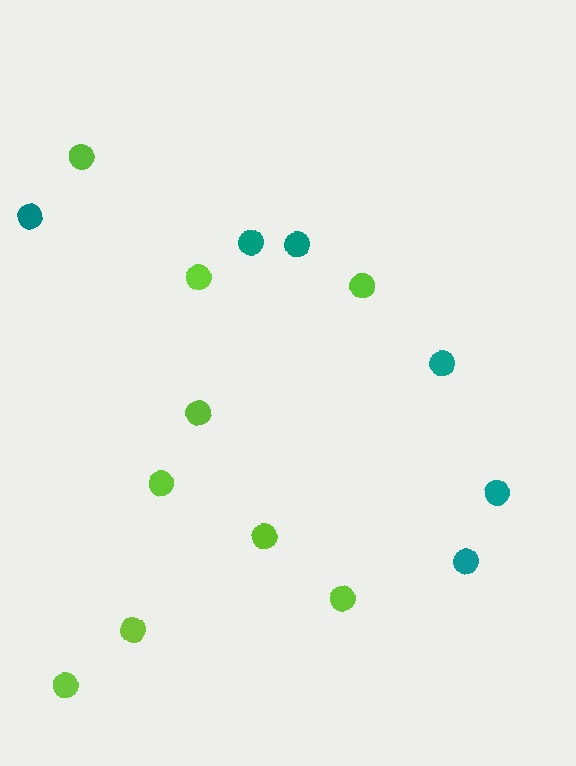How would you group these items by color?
There are 2 groups: one group of teal circles (6) and one group of lime circles (9).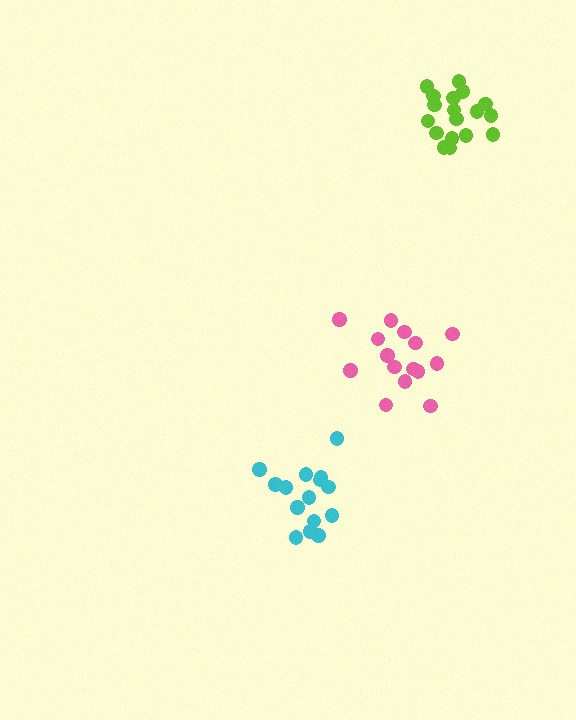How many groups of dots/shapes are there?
There are 3 groups.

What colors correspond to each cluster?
The clusters are colored: cyan, lime, pink.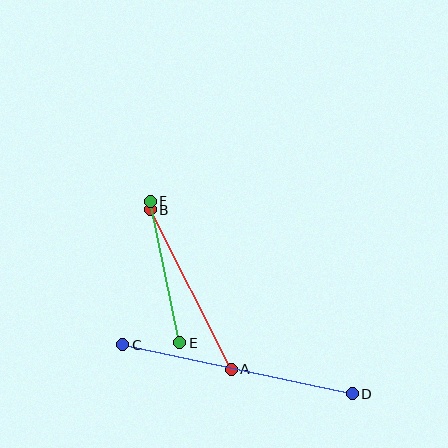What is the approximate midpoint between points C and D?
The midpoint is at approximately (237, 369) pixels.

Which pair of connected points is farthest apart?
Points C and D are farthest apart.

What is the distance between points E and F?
The distance is approximately 145 pixels.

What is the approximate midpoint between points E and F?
The midpoint is at approximately (165, 272) pixels.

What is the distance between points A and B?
The distance is approximately 179 pixels.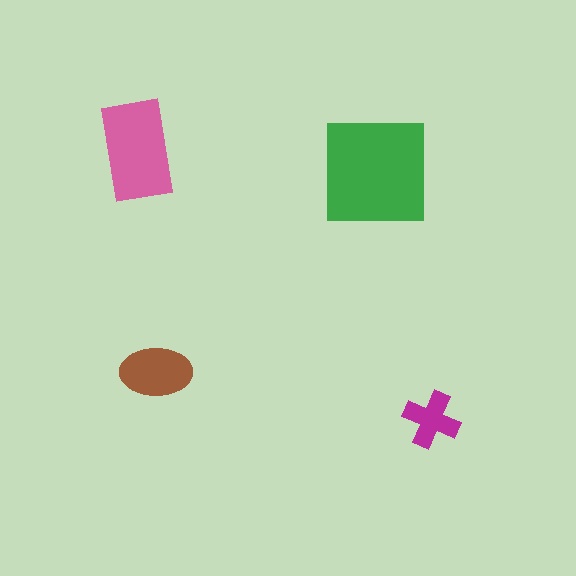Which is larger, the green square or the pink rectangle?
The green square.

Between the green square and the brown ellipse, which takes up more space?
The green square.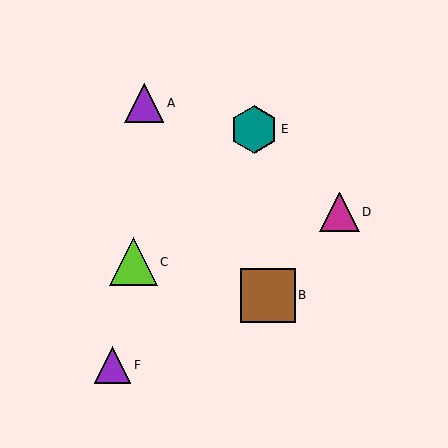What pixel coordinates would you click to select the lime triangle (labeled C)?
Click at (133, 262) to select the lime triangle C.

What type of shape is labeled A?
Shape A is a purple triangle.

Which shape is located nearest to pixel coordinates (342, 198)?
The magenta triangle (labeled D) at (340, 212) is nearest to that location.